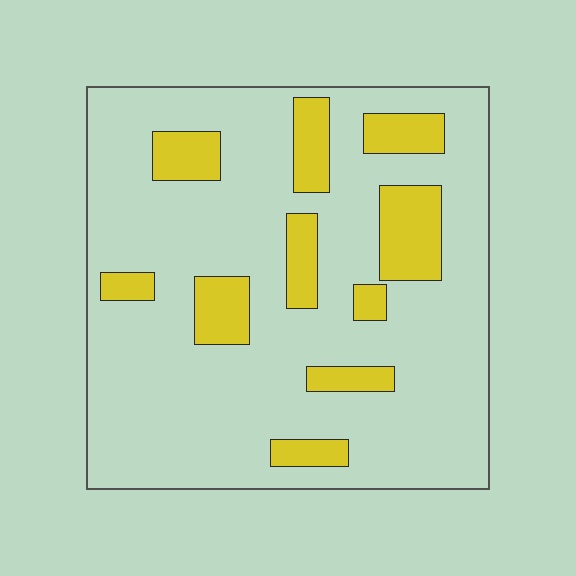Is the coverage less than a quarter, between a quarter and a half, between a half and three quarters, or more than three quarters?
Less than a quarter.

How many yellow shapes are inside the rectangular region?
10.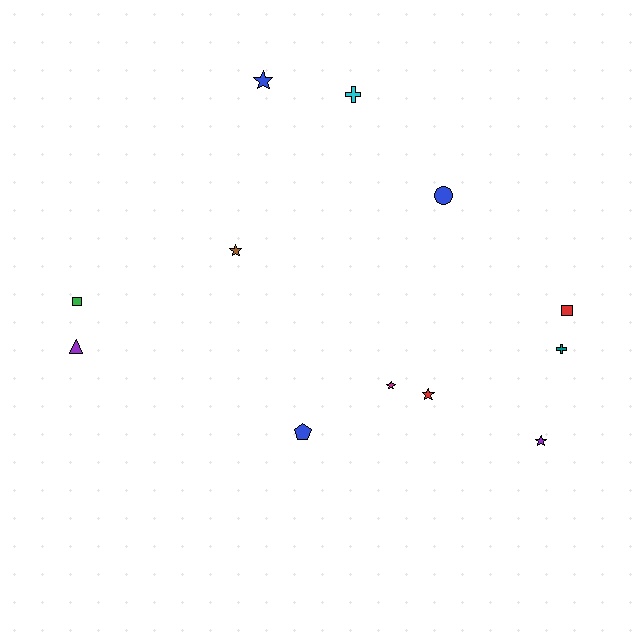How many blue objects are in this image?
There are 3 blue objects.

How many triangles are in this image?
There is 1 triangle.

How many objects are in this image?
There are 12 objects.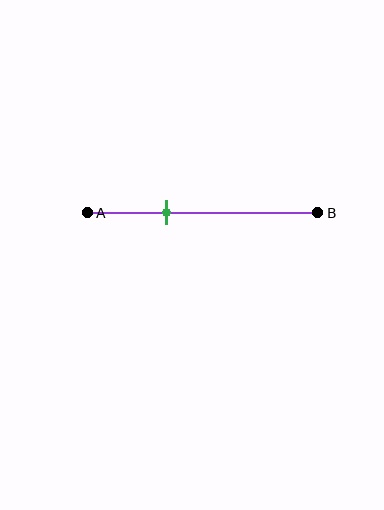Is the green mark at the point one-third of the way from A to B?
Yes, the mark is approximately at the one-third point.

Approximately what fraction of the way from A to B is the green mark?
The green mark is approximately 35% of the way from A to B.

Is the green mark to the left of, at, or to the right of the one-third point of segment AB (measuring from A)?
The green mark is approximately at the one-third point of segment AB.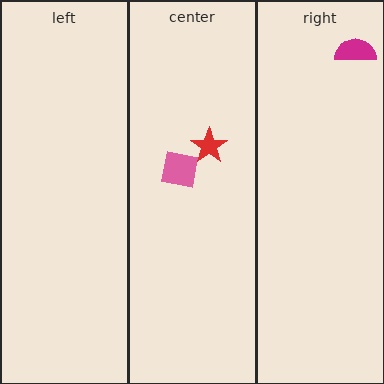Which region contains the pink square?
The center region.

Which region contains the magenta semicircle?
The right region.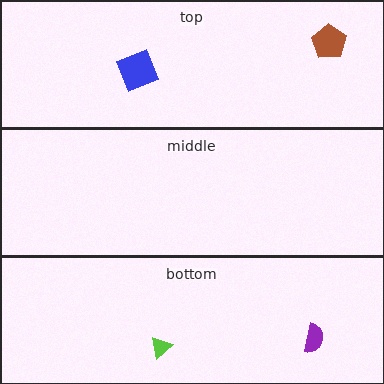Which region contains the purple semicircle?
The bottom region.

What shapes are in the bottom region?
The lime triangle, the purple semicircle.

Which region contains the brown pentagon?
The top region.